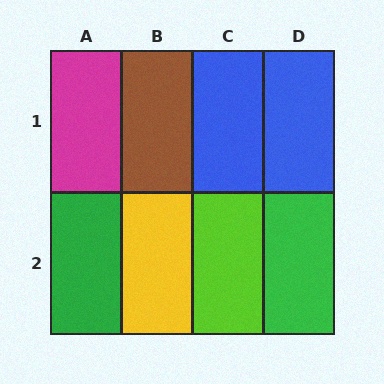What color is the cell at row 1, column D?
Blue.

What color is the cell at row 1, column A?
Magenta.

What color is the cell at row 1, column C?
Blue.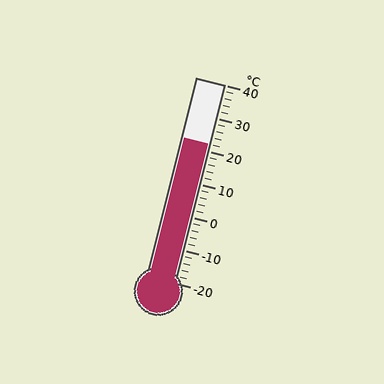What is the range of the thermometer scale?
The thermometer scale ranges from -20°C to 40°C.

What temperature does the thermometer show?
The thermometer shows approximately 22°C.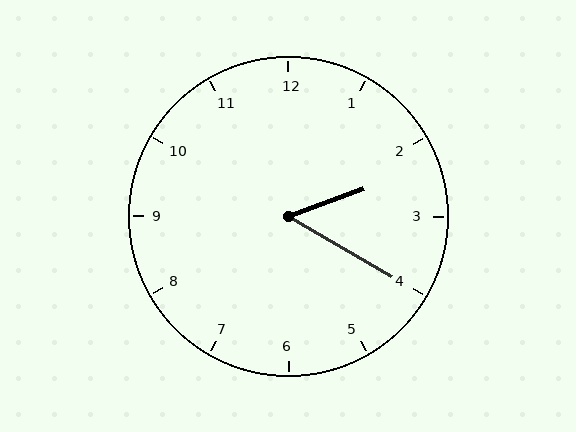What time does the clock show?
2:20.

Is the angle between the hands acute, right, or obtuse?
It is acute.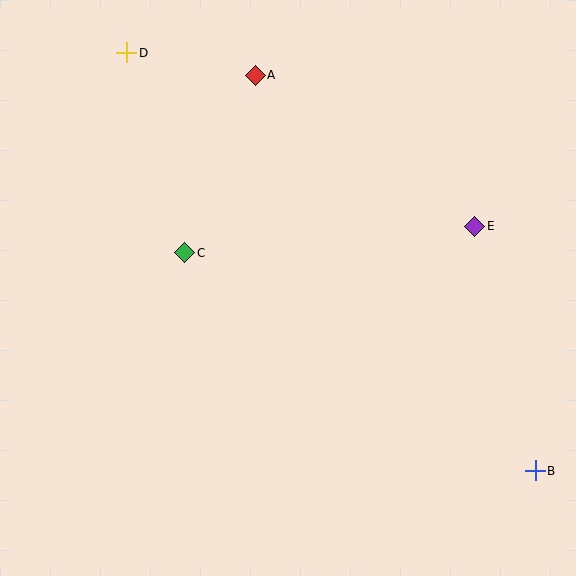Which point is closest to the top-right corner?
Point E is closest to the top-right corner.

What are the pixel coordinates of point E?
Point E is at (475, 226).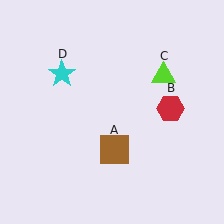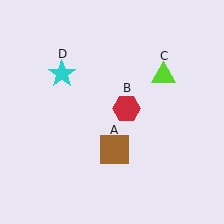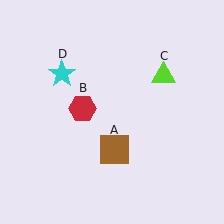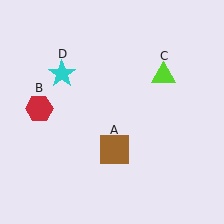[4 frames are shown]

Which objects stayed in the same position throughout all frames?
Brown square (object A) and lime triangle (object C) and cyan star (object D) remained stationary.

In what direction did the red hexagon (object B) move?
The red hexagon (object B) moved left.